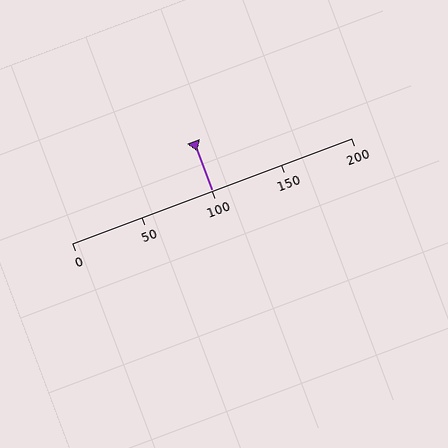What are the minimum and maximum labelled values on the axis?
The axis runs from 0 to 200.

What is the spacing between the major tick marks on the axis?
The major ticks are spaced 50 apart.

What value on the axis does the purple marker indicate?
The marker indicates approximately 100.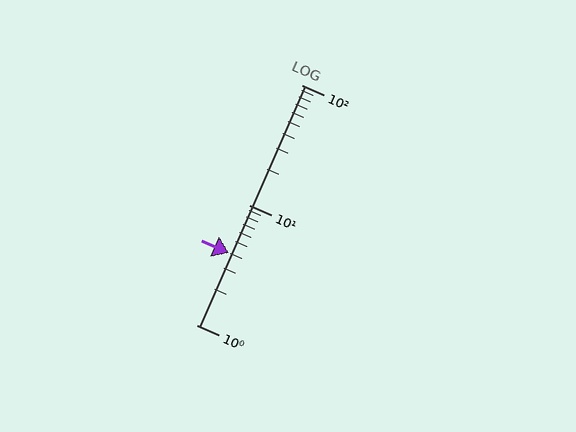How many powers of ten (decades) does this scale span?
The scale spans 2 decades, from 1 to 100.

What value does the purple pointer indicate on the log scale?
The pointer indicates approximately 4.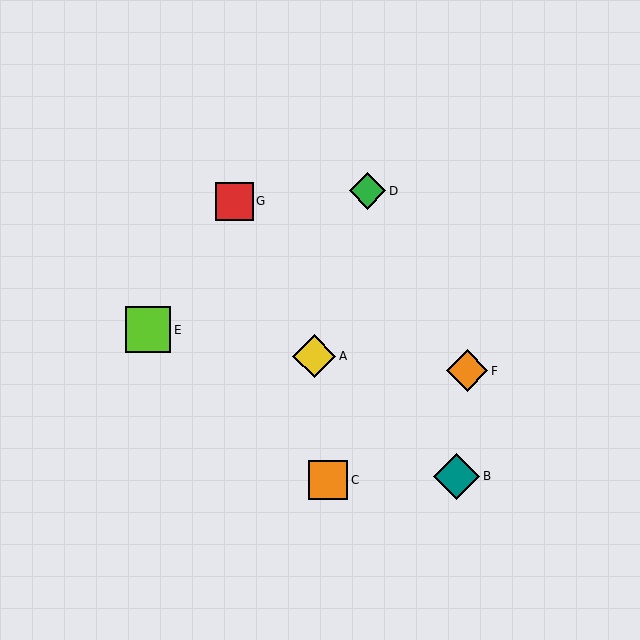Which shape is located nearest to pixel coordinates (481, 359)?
The orange diamond (labeled F) at (467, 371) is nearest to that location.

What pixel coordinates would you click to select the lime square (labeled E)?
Click at (148, 330) to select the lime square E.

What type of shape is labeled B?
Shape B is a teal diamond.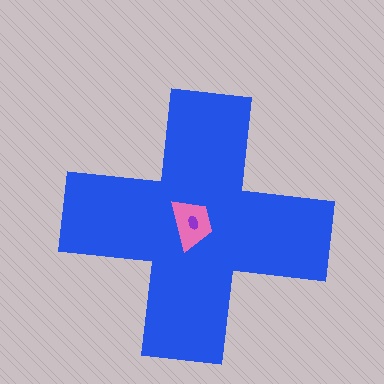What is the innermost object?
The purple ellipse.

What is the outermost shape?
The blue cross.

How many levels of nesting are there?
3.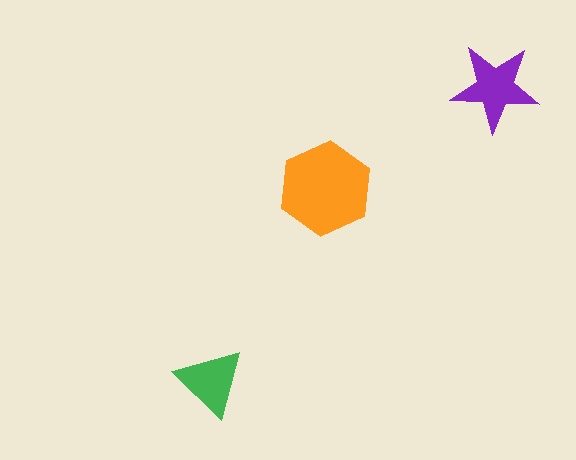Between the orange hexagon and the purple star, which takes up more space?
The orange hexagon.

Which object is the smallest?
The green triangle.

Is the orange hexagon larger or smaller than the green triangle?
Larger.